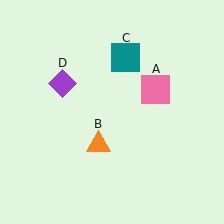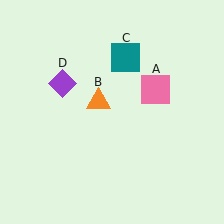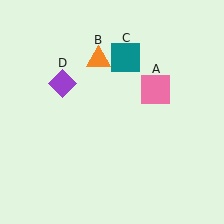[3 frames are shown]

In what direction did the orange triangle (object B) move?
The orange triangle (object B) moved up.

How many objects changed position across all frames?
1 object changed position: orange triangle (object B).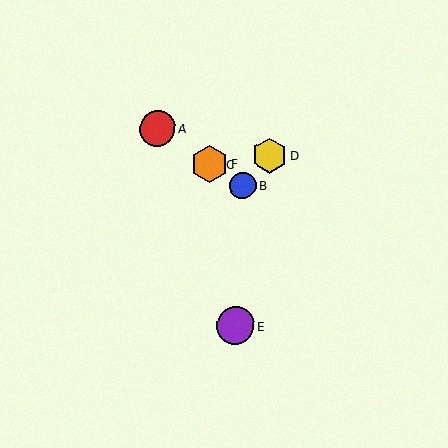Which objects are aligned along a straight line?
Objects A, B, C, F are aligned along a straight line.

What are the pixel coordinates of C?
Object C is at (210, 164).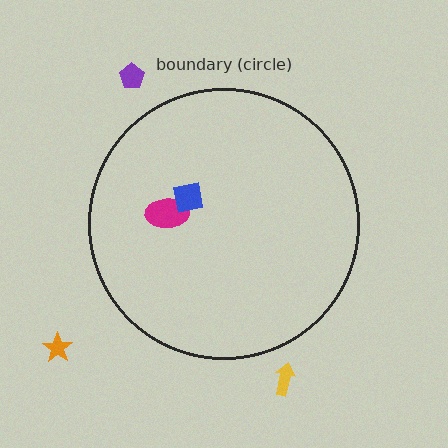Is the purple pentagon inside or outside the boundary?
Outside.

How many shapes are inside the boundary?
2 inside, 3 outside.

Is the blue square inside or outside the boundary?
Inside.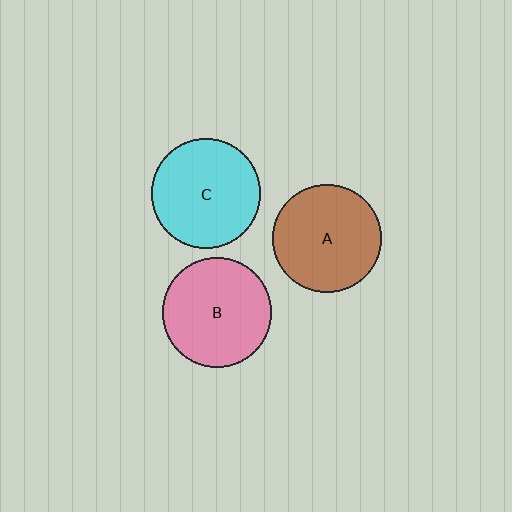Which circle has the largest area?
Circle B (pink).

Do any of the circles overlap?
No, none of the circles overlap.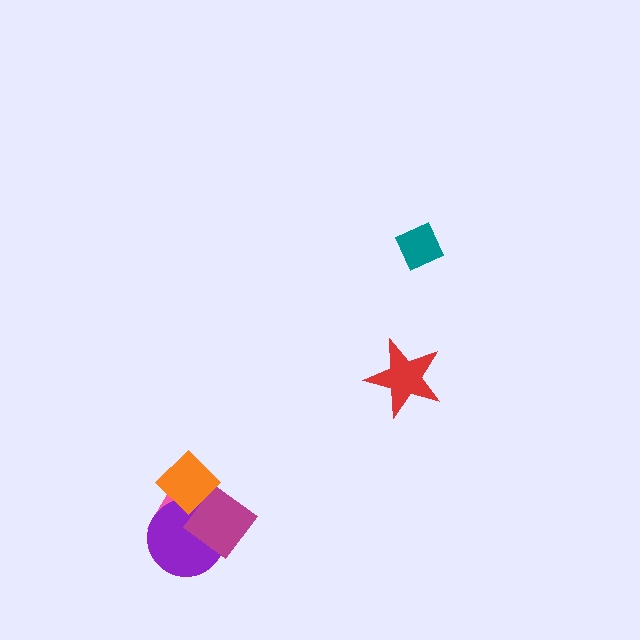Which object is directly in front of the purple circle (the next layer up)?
The magenta diamond is directly in front of the purple circle.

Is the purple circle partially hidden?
Yes, it is partially covered by another shape.